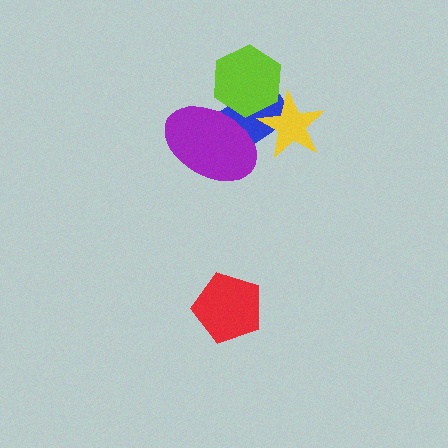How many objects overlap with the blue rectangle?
3 objects overlap with the blue rectangle.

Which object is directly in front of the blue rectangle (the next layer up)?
The purple ellipse is directly in front of the blue rectangle.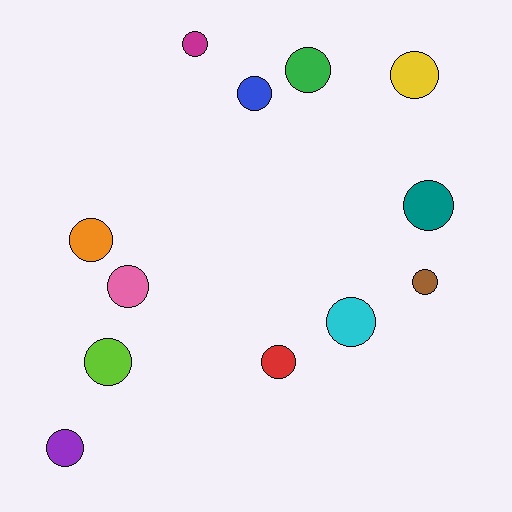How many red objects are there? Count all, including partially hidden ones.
There is 1 red object.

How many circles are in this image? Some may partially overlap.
There are 12 circles.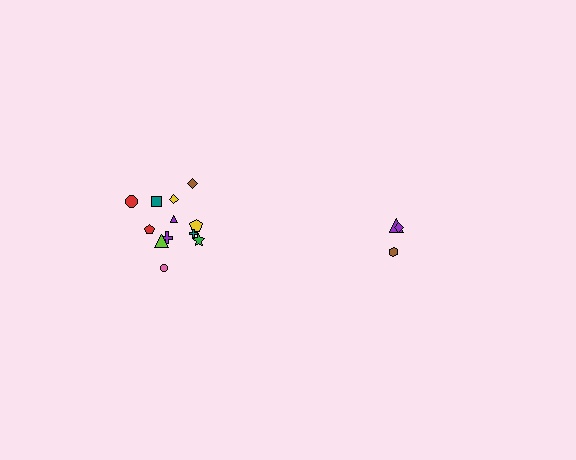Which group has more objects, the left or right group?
The left group.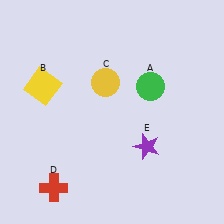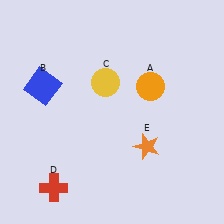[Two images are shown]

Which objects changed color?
A changed from green to orange. B changed from yellow to blue. E changed from purple to orange.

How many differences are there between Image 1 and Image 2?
There are 3 differences between the two images.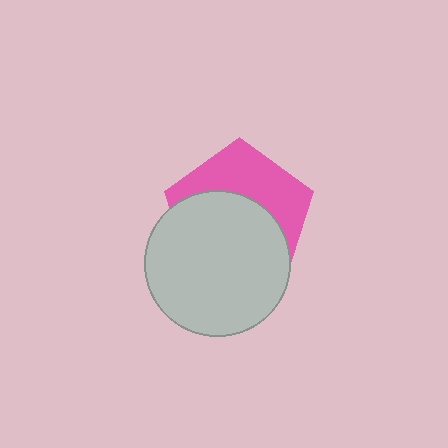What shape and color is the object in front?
The object in front is a light gray circle.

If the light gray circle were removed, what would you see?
You would see the complete pink pentagon.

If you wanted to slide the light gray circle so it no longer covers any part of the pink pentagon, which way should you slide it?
Slide it down — that is the most direct way to separate the two shapes.